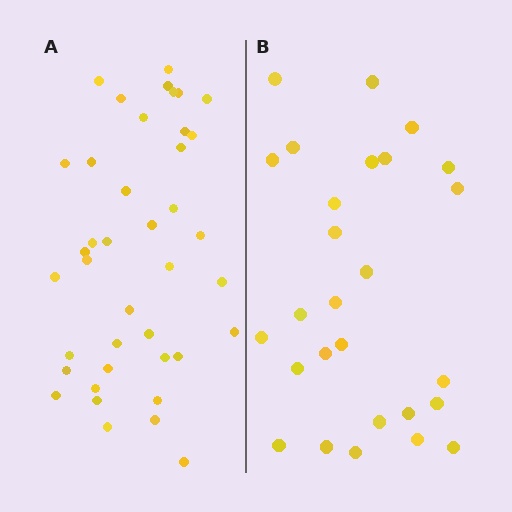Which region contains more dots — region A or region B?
Region A (the left region) has more dots.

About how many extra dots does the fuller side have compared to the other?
Region A has approximately 15 more dots than region B.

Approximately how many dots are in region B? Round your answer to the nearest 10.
About 30 dots. (The exact count is 27, which rounds to 30.)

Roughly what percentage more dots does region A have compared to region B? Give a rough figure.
About 50% more.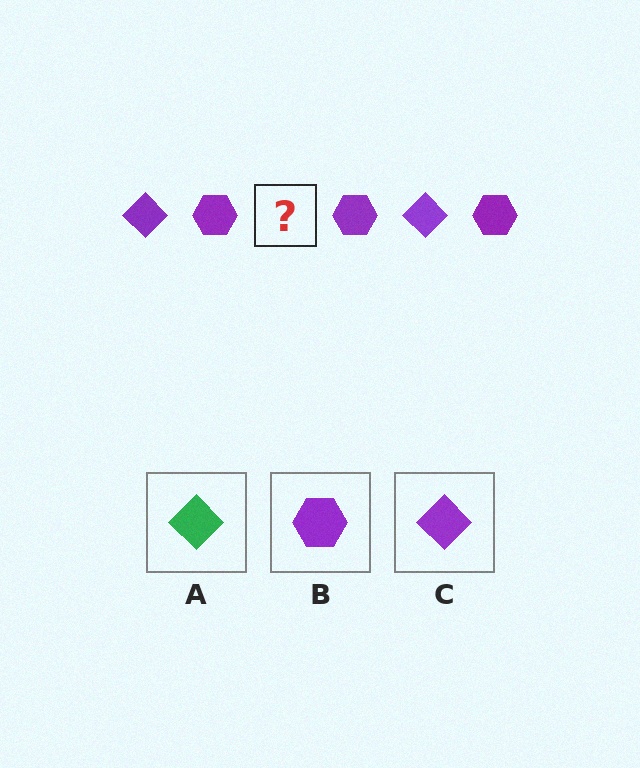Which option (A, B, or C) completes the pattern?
C.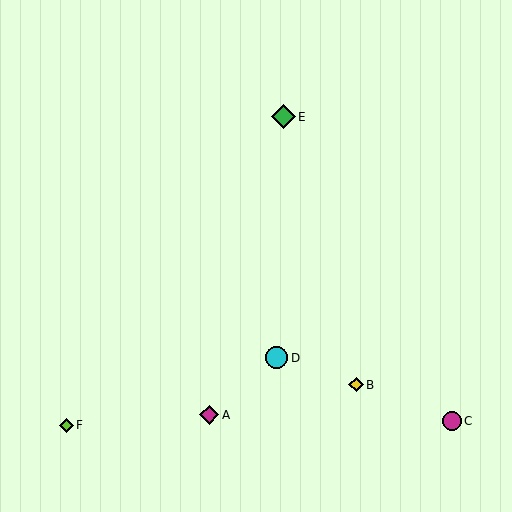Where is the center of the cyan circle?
The center of the cyan circle is at (277, 358).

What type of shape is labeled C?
Shape C is a magenta circle.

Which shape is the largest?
The green diamond (labeled E) is the largest.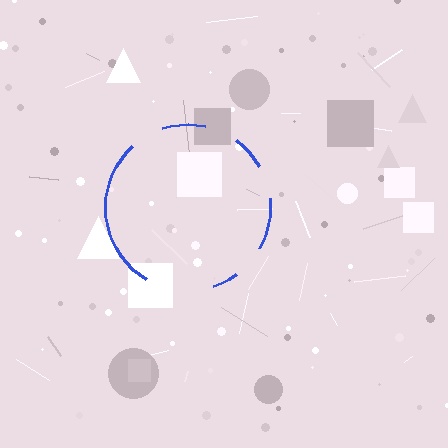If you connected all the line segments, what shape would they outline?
They would outline a circle.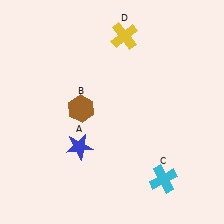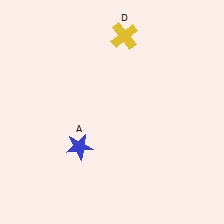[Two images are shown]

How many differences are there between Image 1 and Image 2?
There are 2 differences between the two images.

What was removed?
The cyan cross (C), the brown hexagon (B) were removed in Image 2.